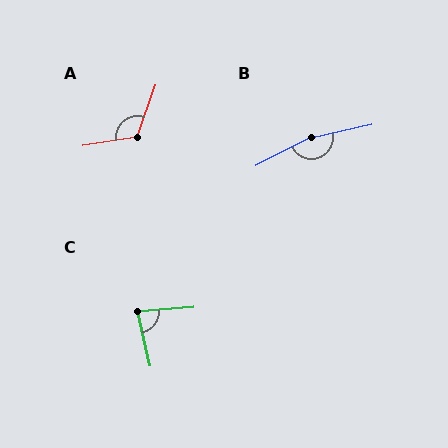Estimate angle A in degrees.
Approximately 118 degrees.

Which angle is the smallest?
C, at approximately 82 degrees.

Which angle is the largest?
B, at approximately 165 degrees.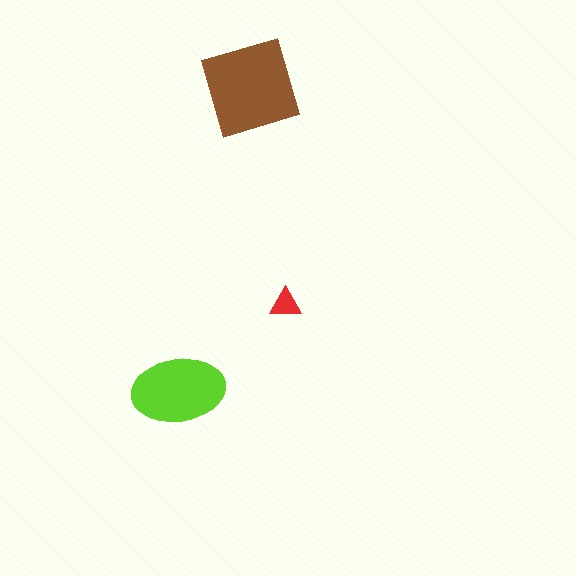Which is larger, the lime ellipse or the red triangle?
The lime ellipse.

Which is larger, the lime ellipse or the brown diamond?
The brown diamond.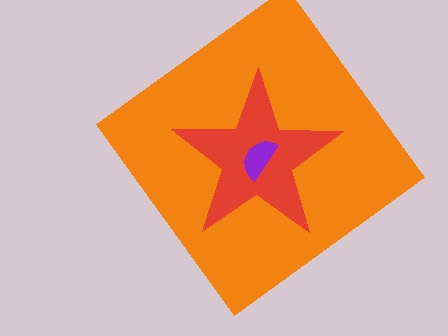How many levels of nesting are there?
3.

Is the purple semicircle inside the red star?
Yes.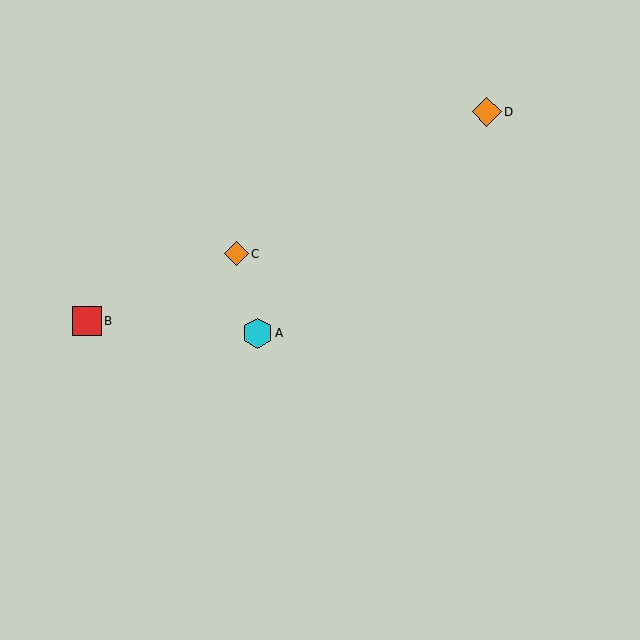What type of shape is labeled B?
Shape B is a red square.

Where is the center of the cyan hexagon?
The center of the cyan hexagon is at (257, 333).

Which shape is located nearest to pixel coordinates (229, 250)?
The orange diamond (labeled C) at (236, 254) is nearest to that location.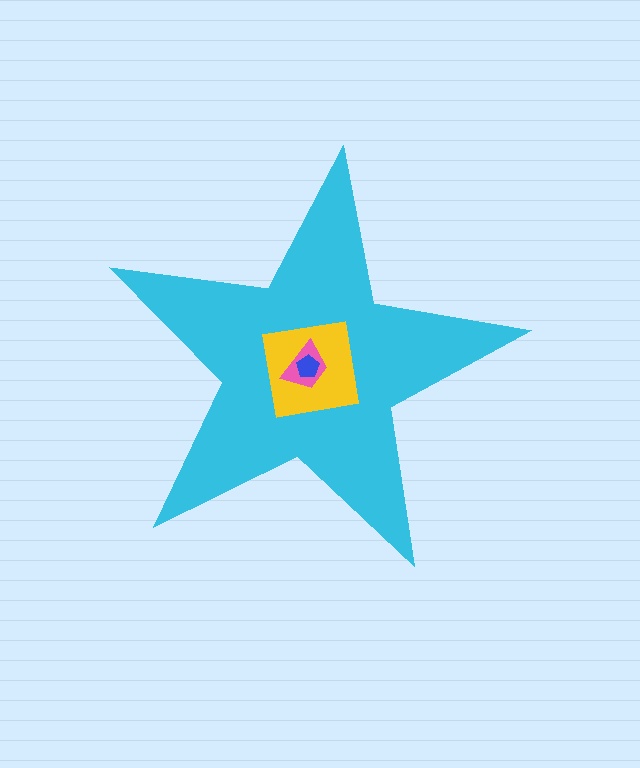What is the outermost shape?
The cyan star.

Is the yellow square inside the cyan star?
Yes.